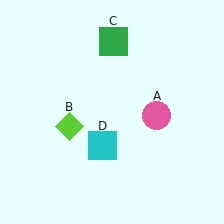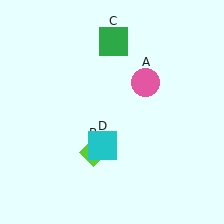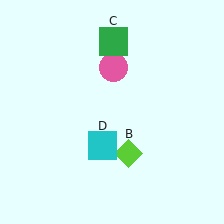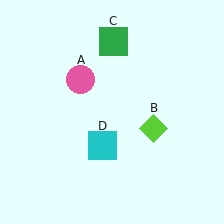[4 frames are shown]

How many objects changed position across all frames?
2 objects changed position: pink circle (object A), lime diamond (object B).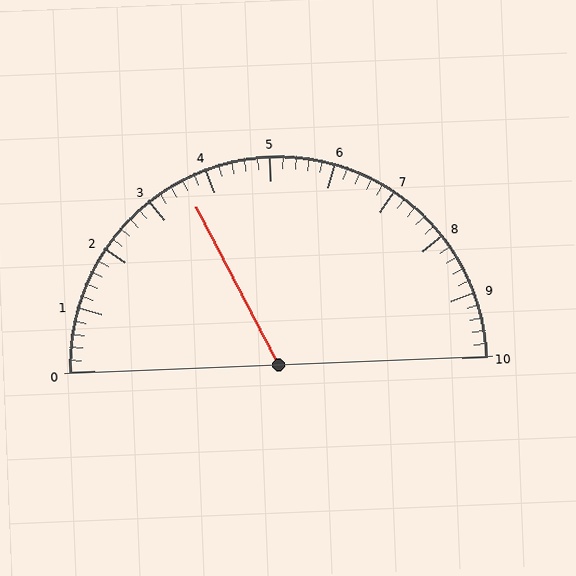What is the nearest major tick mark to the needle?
The nearest major tick mark is 4.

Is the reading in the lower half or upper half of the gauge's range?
The reading is in the lower half of the range (0 to 10).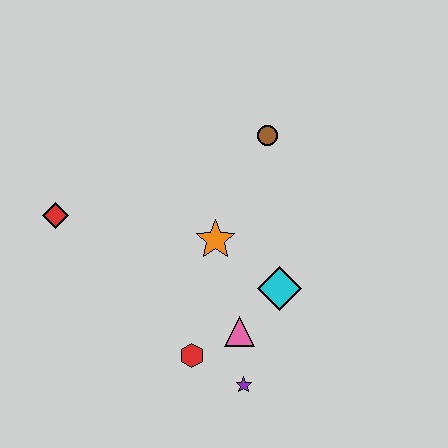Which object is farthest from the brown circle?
The purple star is farthest from the brown circle.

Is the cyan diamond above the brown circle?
No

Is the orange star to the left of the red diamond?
No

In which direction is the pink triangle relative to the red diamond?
The pink triangle is to the right of the red diamond.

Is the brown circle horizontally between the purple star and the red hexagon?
No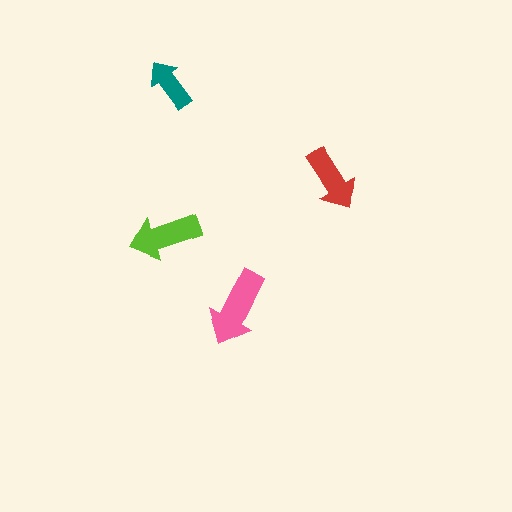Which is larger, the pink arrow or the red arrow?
The pink one.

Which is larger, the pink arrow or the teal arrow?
The pink one.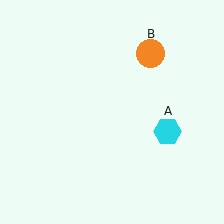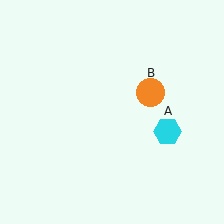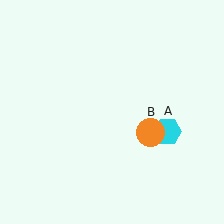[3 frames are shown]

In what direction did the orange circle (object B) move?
The orange circle (object B) moved down.